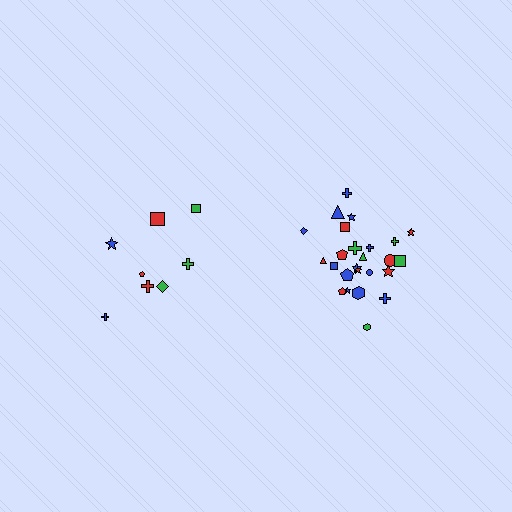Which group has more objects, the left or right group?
The right group.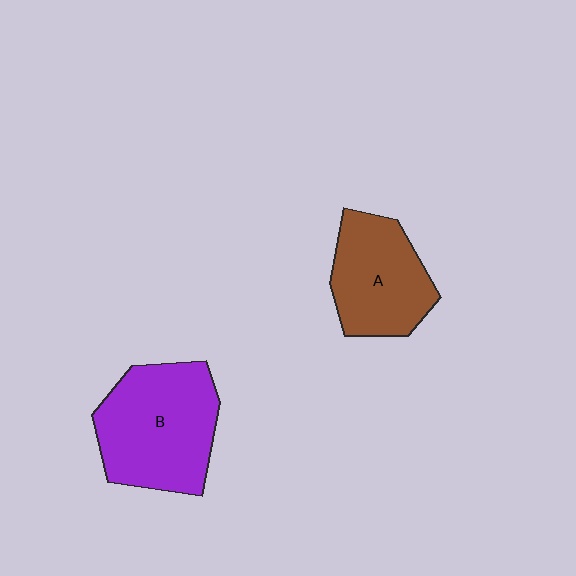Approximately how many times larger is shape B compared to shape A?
Approximately 1.3 times.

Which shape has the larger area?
Shape B (purple).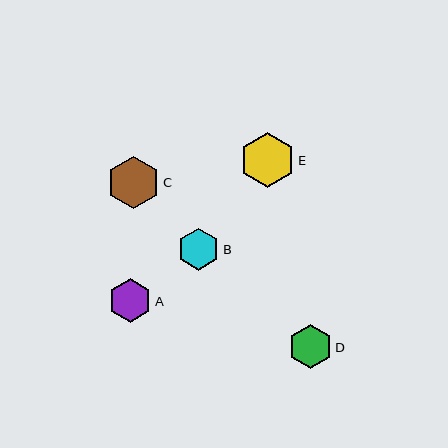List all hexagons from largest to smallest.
From largest to smallest: E, C, D, A, B.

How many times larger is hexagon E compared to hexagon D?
Hexagon E is approximately 1.2 times the size of hexagon D.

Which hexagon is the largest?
Hexagon E is the largest with a size of approximately 54 pixels.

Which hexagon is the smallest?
Hexagon B is the smallest with a size of approximately 41 pixels.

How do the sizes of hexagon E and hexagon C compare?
Hexagon E and hexagon C are approximately the same size.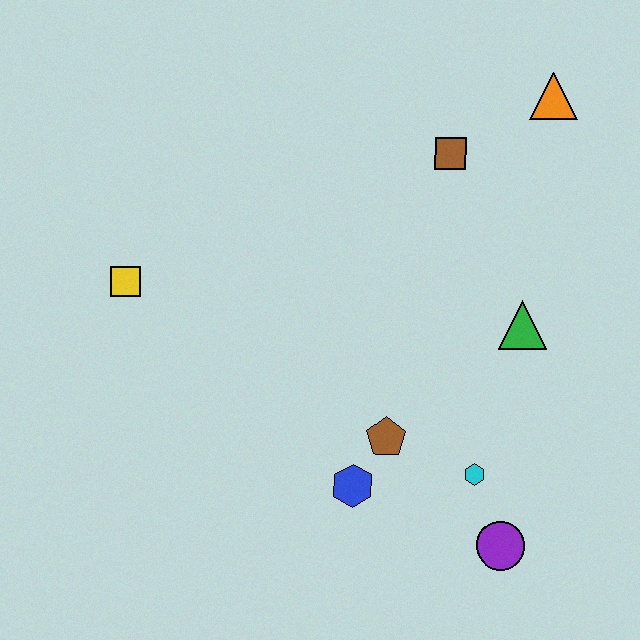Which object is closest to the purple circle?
The cyan hexagon is closest to the purple circle.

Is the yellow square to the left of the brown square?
Yes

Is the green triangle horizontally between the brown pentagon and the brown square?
No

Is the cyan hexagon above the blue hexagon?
Yes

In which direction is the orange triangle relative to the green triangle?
The orange triangle is above the green triangle.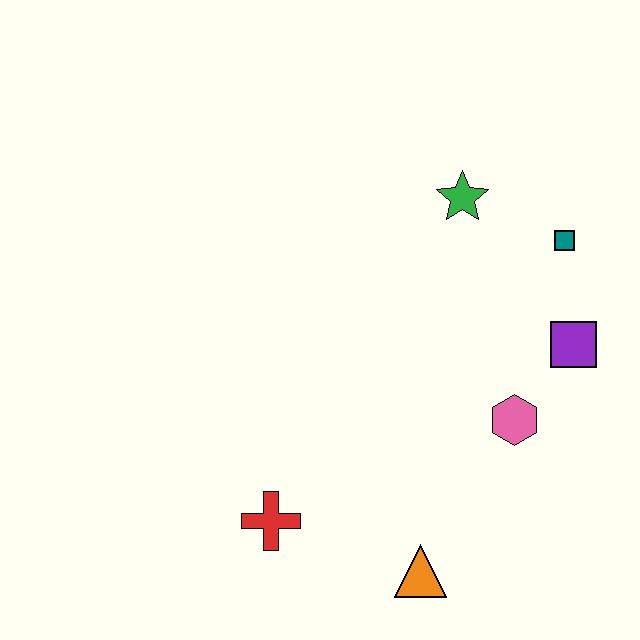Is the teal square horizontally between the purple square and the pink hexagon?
Yes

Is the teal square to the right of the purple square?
No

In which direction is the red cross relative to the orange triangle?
The red cross is to the left of the orange triangle.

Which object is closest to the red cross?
The orange triangle is closest to the red cross.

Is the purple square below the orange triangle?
No